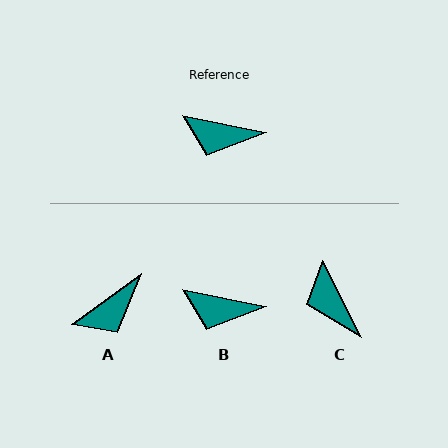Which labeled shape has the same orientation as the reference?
B.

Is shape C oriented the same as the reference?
No, it is off by about 51 degrees.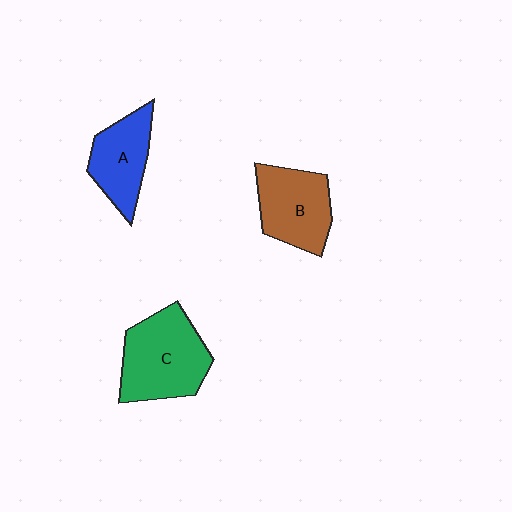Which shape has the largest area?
Shape C (green).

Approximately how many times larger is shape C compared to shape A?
Approximately 1.4 times.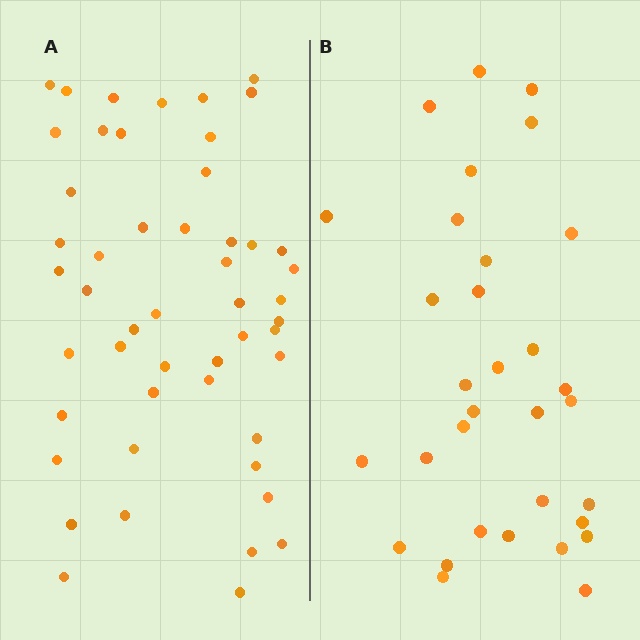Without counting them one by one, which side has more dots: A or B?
Region A (the left region) has more dots.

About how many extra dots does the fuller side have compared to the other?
Region A has approximately 20 more dots than region B.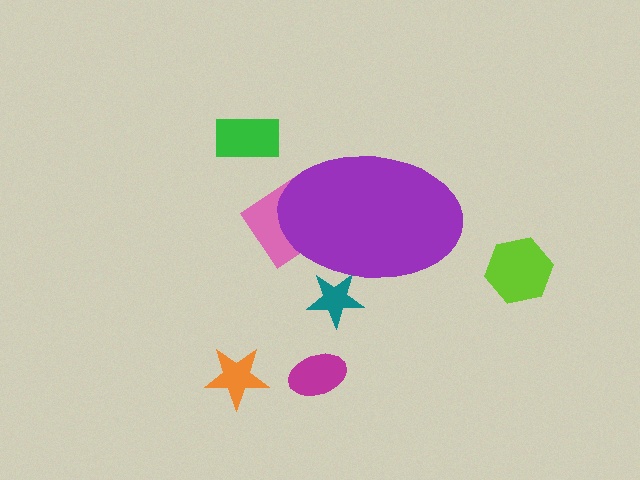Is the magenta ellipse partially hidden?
No, the magenta ellipse is fully visible.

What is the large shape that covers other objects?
A purple ellipse.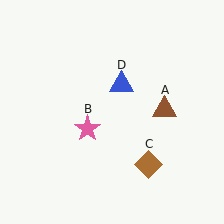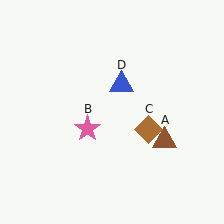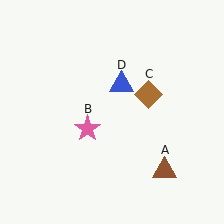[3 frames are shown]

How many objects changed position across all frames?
2 objects changed position: brown triangle (object A), brown diamond (object C).